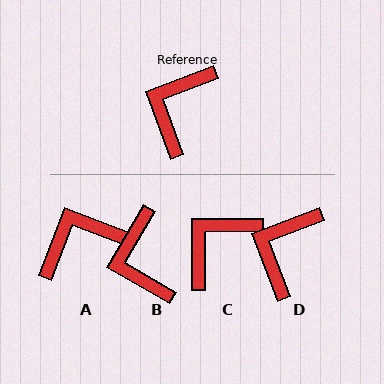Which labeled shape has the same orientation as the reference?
D.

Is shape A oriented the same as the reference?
No, it is off by about 42 degrees.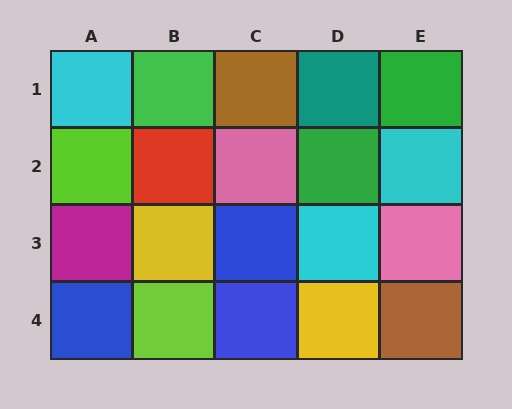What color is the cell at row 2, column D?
Green.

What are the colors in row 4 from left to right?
Blue, lime, blue, yellow, brown.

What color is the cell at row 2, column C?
Pink.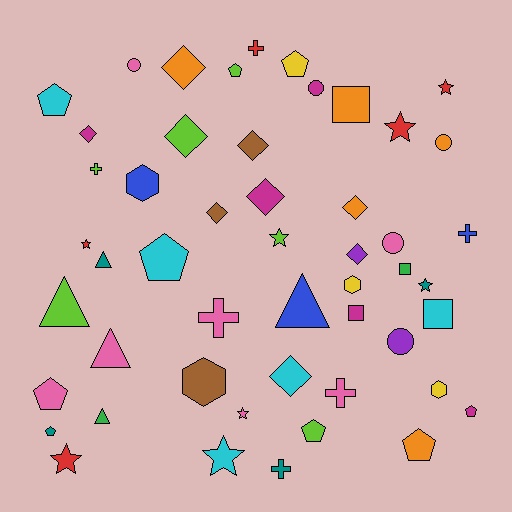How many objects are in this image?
There are 50 objects.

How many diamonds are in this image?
There are 9 diamonds.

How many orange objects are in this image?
There are 5 orange objects.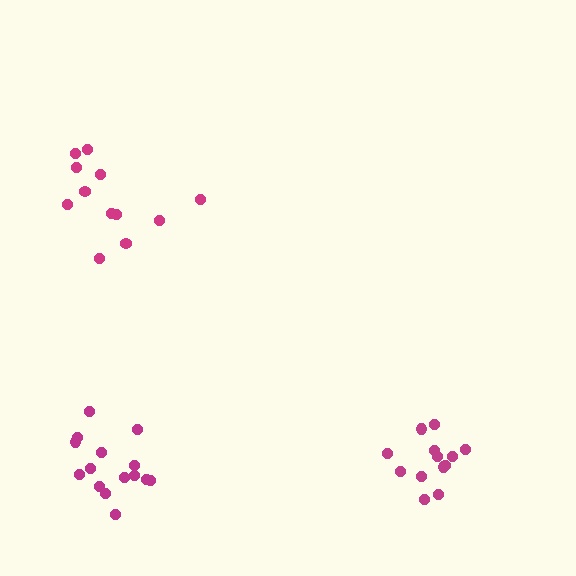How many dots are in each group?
Group 1: 12 dots, Group 2: 14 dots, Group 3: 15 dots (41 total).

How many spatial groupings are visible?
There are 3 spatial groupings.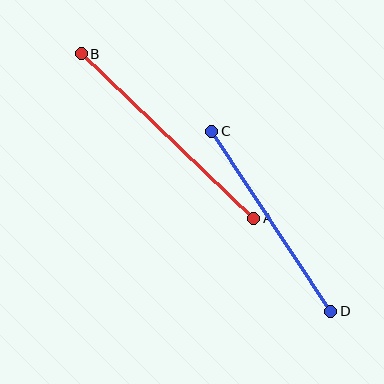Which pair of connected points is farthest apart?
Points A and B are farthest apart.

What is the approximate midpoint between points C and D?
The midpoint is at approximately (271, 221) pixels.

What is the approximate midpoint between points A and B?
The midpoint is at approximately (168, 136) pixels.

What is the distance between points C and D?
The distance is approximately 216 pixels.